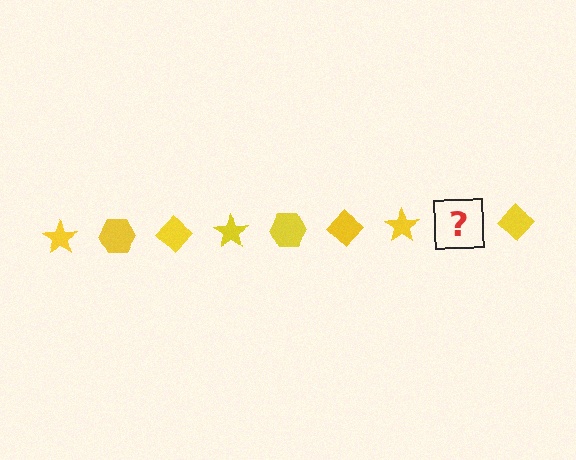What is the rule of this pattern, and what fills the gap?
The rule is that the pattern cycles through star, hexagon, diamond shapes in yellow. The gap should be filled with a yellow hexagon.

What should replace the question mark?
The question mark should be replaced with a yellow hexagon.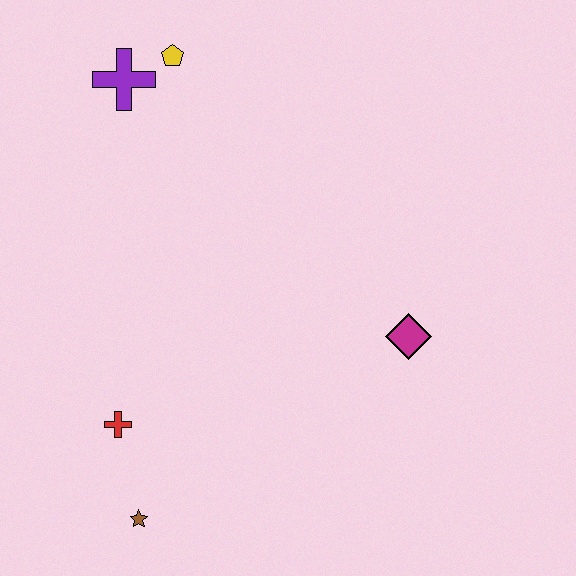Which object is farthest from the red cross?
The yellow pentagon is farthest from the red cross.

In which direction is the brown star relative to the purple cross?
The brown star is below the purple cross.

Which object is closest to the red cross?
The brown star is closest to the red cross.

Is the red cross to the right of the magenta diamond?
No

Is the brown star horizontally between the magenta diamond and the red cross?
Yes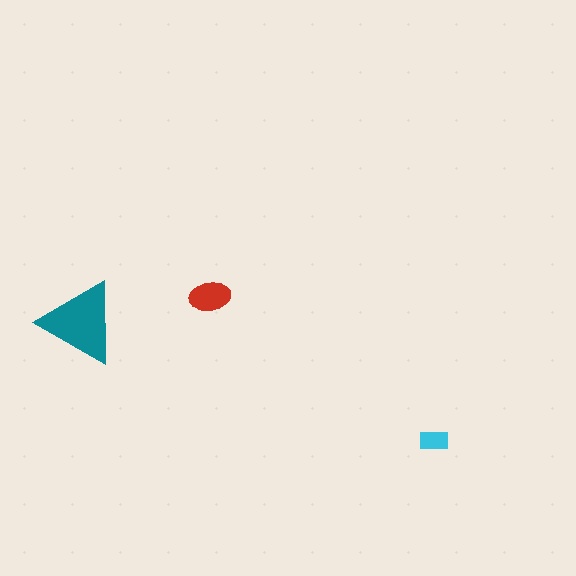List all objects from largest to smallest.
The teal triangle, the red ellipse, the cyan rectangle.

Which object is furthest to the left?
The teal triangle is leftmost.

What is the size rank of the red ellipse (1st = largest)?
2nd.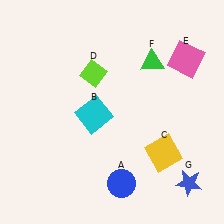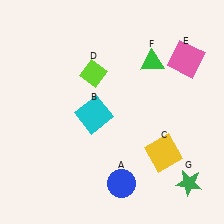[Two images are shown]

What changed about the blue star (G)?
In Image 1, G is blue. In Image 2, it changed to green.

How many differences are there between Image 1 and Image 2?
There is 1 difference between the two images.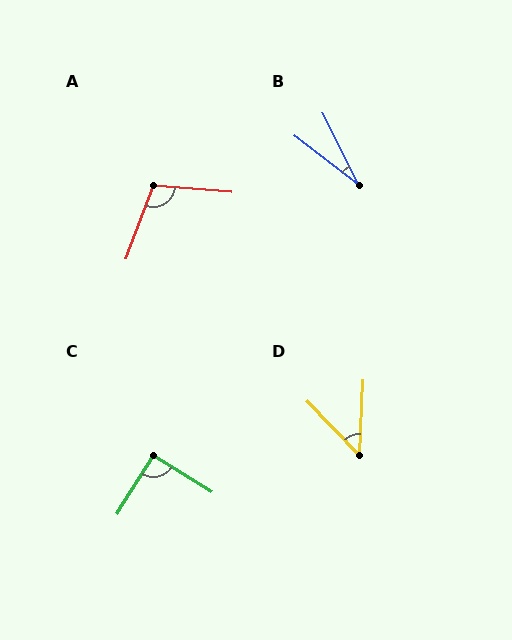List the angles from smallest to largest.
B (26°), D (46°), C (90°), A (106°).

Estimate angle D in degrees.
Approximately 46 degrees.